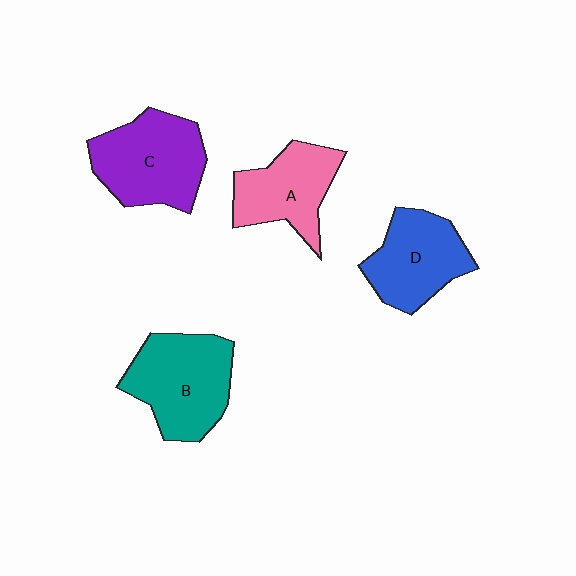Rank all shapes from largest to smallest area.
From largest to smallest: B (teal), C (purple), D (blue), A (pink).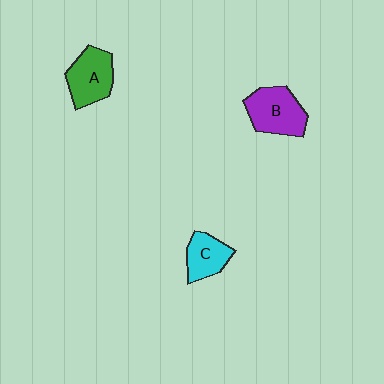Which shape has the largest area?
Shape B (purple).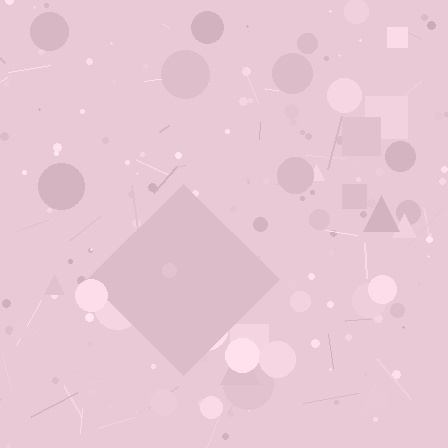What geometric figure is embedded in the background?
A diamond is embedded in the background.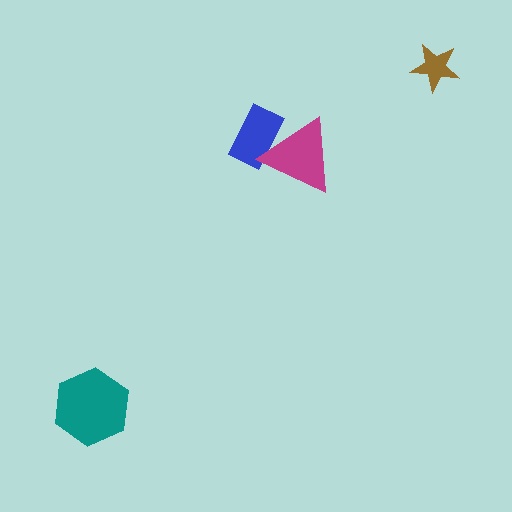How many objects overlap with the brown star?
0 objects overlap with the brown star.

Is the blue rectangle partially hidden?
Yes, it is partially covered by another shape.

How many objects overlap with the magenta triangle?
1 object overlaps with the magenta triangle.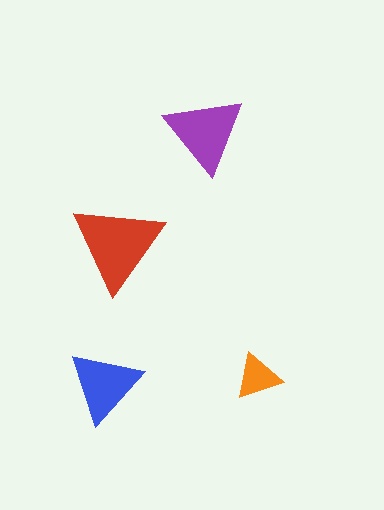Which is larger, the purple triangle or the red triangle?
The red one.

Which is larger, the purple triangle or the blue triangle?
The purple one.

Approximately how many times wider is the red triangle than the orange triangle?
About 2 times wider.